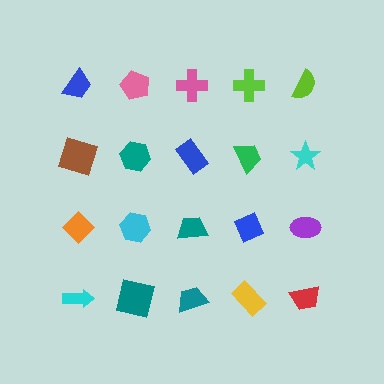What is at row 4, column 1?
A cyan arrow.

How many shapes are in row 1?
5 shapes.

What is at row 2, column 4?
A green trapezoid.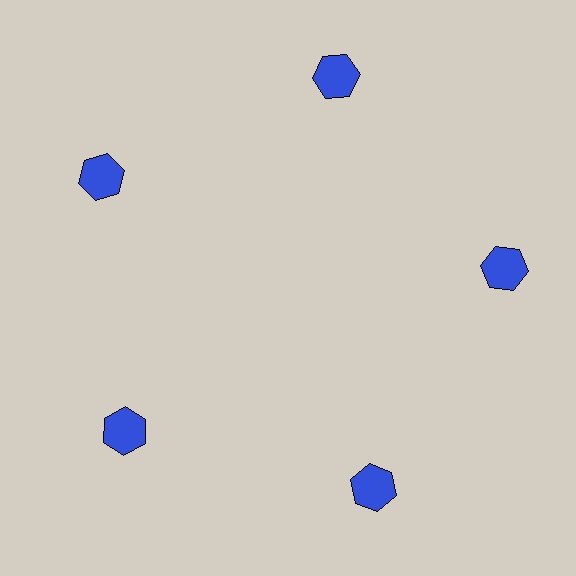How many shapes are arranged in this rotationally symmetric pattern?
There are 5 shapes, arranged in 5 groups of 1.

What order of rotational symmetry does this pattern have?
This pattern has 5-fold rotational symmetry.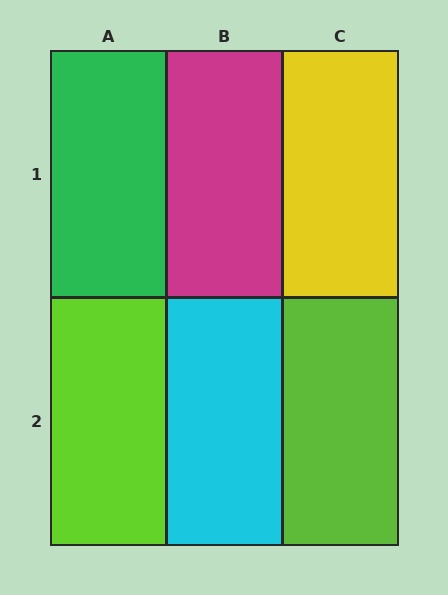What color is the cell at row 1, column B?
Magenta.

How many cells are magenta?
1 cell is magenta.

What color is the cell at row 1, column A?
Green.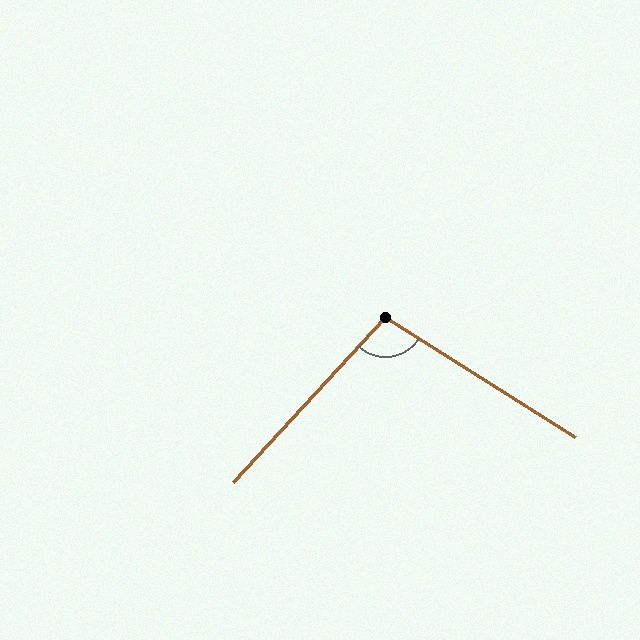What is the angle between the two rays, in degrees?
Approximately 100 degrees.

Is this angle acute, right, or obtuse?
It is obtuse.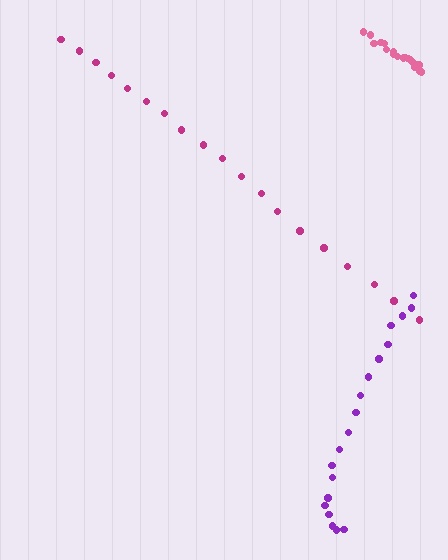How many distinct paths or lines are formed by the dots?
There are 3 distinct paths.